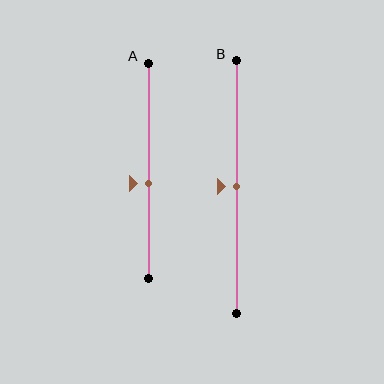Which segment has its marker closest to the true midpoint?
Segment B has its marker closest to the true midpoint.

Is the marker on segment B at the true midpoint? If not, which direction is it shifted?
Yes, the marker on segment B is at the true midpoint.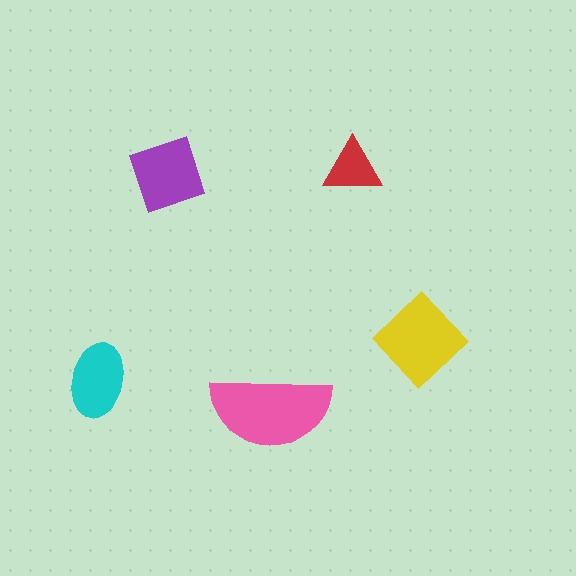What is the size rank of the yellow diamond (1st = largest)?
2nd.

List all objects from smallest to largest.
The red triangle, the cyan ellipse, the purple square, the yellow diamond, the pink semicircle.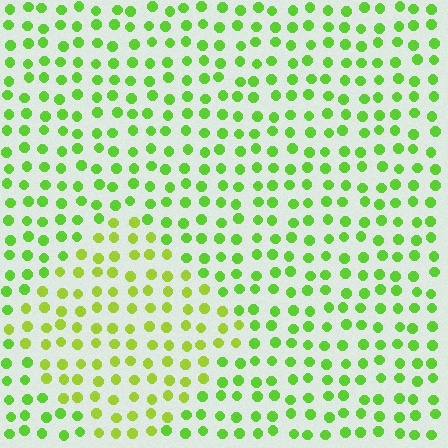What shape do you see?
I see a diamond.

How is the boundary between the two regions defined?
The boundary is defined purely by a slight shift in hue (about 25 degrees). Spacing, size, and orientation are identical on both sides.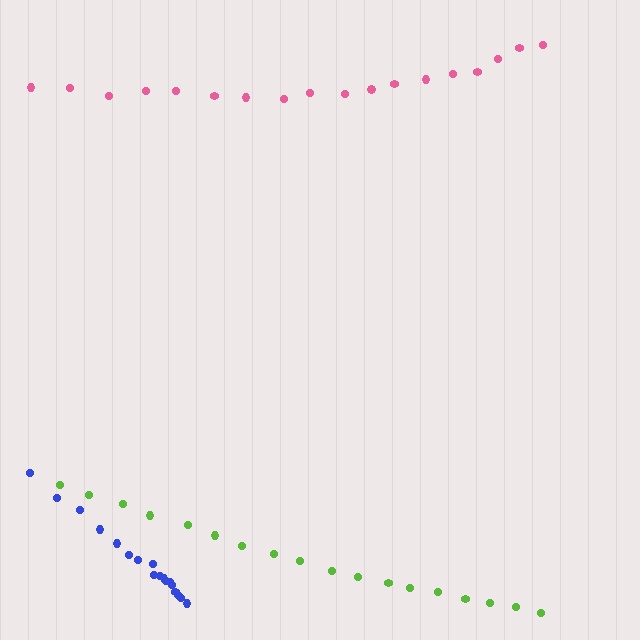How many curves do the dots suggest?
There are 3 distinct paths.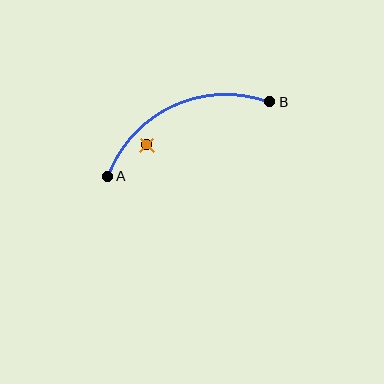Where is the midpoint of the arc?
The arc midpoint is the point on the curve farthest from the straight line joining A and B. It sits above that line.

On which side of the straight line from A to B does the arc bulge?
The arc bulges above the straight line connecting A and B.